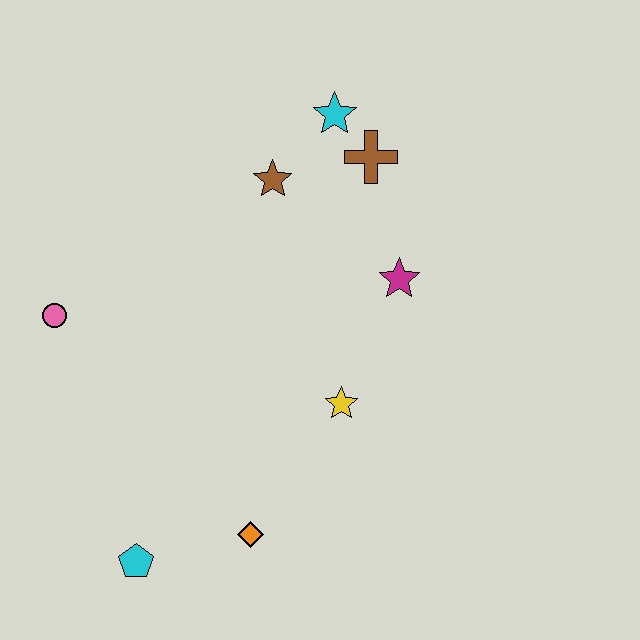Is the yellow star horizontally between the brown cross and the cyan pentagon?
Yes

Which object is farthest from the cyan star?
The cyan pentagon is farthest from the cyan star.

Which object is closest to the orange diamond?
The cyan pentagon is closest to the orange diamond.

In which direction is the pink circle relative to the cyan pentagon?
The pink circle is above the cyan pentagon.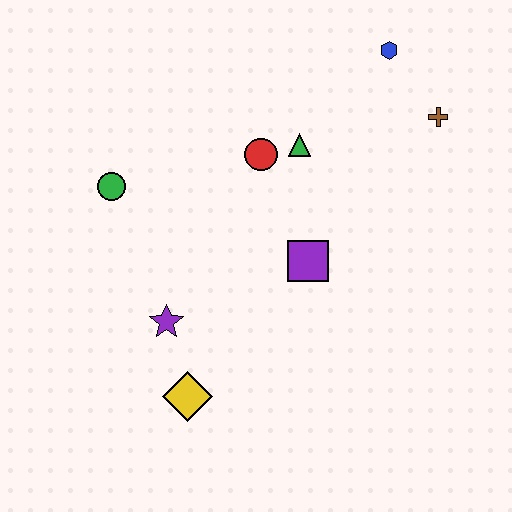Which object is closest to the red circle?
The green triangle is closest to the red circle.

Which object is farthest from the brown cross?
The yellow diamond is farthest from the brown cross.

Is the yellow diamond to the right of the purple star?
Yes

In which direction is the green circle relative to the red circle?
The green circle is to the left of the red circle.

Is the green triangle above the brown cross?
No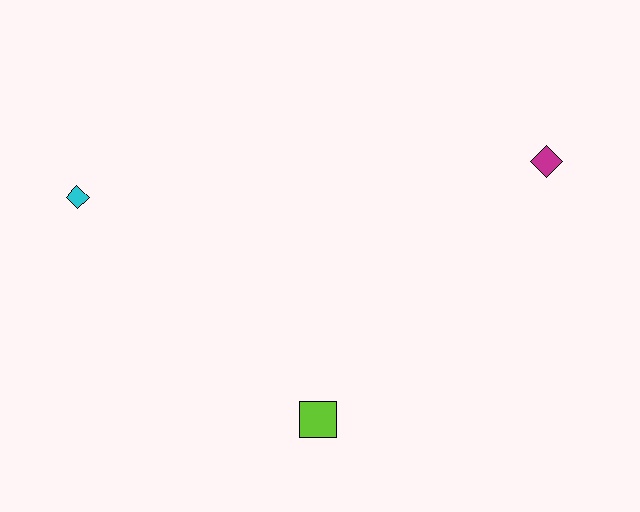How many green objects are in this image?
There are no green objects.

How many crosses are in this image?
There are no crosses.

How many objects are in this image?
There are 3 objects.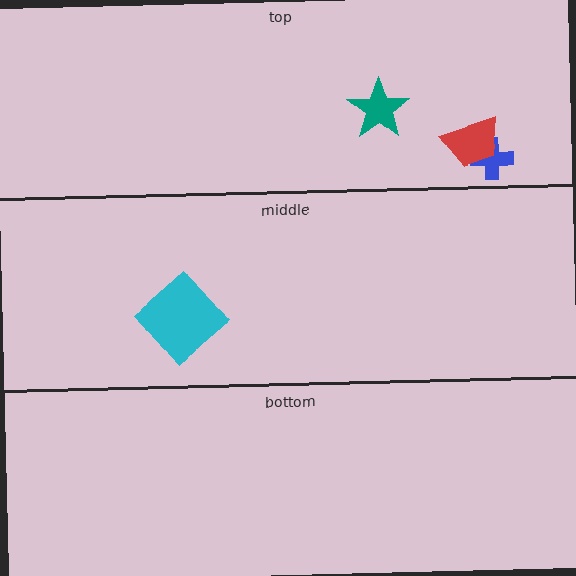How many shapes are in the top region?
3.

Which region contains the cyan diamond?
The middle region.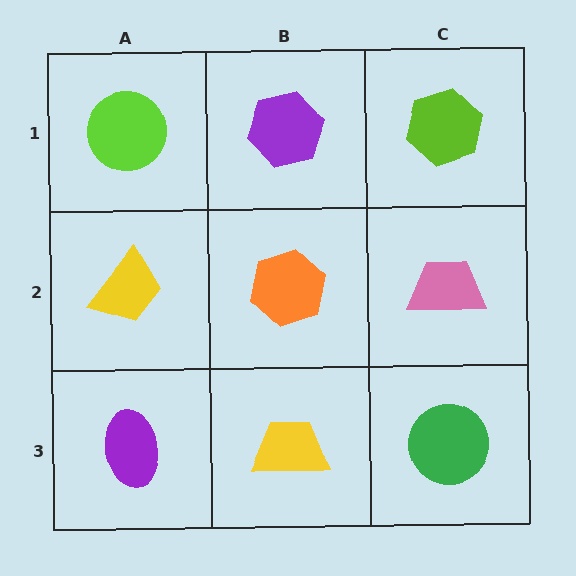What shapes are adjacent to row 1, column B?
An orange hexagon (row 2, column B), a lime circle (row 1, column A), a lime hexagon (row 1, column C).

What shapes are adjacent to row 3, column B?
An orange hexagon (row 2, column B), a purple ellipse (row 3, column A), a green circle (row 3, column C).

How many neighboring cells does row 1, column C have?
2.